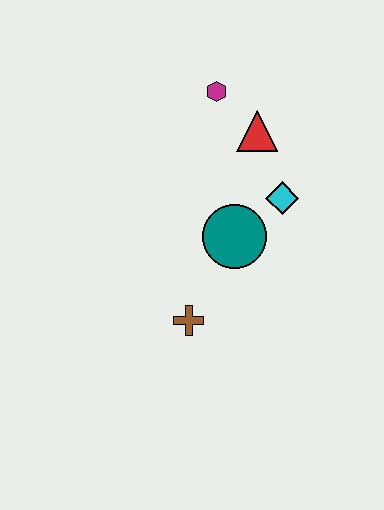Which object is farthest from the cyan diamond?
The brown cross is farthest from the cyan diamond.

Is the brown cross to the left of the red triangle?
Yes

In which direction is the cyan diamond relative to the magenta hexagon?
The cyan diamond is below the magenta hexagon.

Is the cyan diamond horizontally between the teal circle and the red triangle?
No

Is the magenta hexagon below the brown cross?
No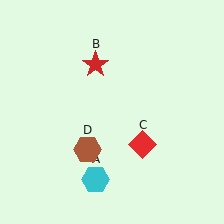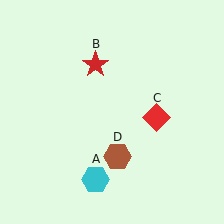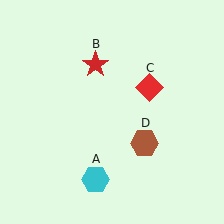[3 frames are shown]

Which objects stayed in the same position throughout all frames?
Cyan hexagon (object A) and red star (object B) remained stationary.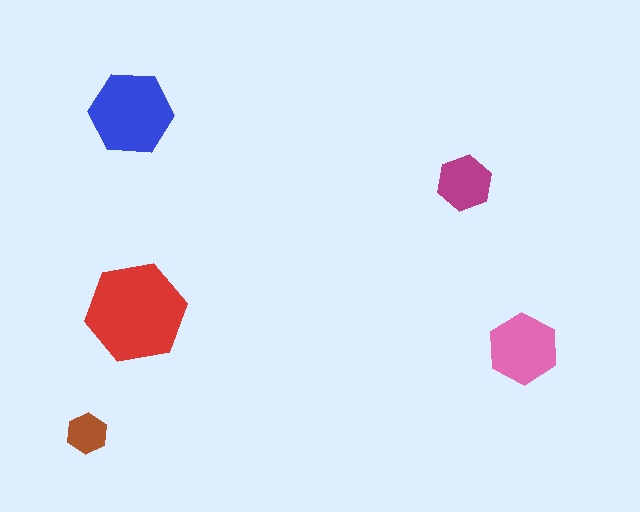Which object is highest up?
The blue hexagon is topmost.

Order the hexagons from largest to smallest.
the red one, the blue one, the pink one, the magenta one, the brown one.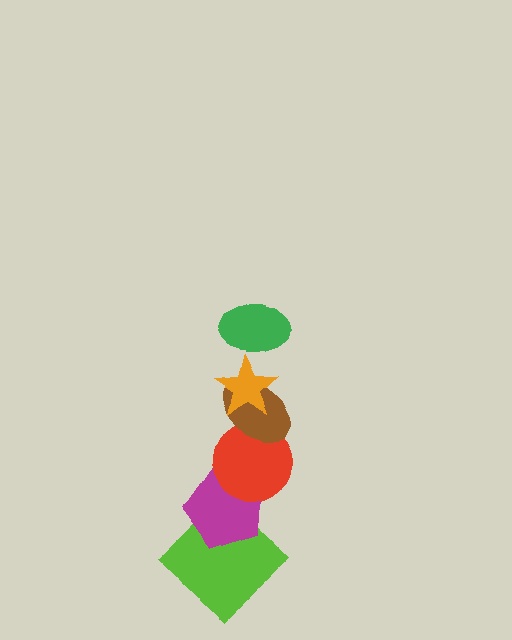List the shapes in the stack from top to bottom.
From top to bottom: the green ellipse, the orange star, the brown ellipse, the red circle, the magenta pentagon, the lime diamond.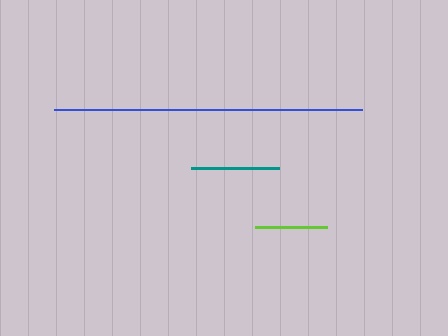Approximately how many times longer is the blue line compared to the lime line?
The blue line is approximately 4.2 times the length of the lime line.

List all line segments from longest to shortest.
From longest to shortest: blue, teal, lime.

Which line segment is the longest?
The blue line is the longest at approximately 307 pixels.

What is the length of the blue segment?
The blue segment is approximately 307 pixels long.